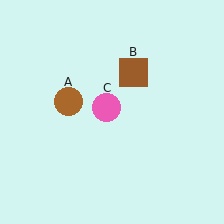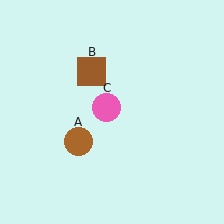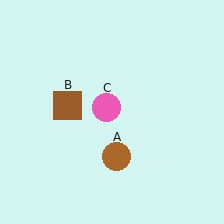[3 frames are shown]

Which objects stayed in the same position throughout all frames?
Pink circle (object C) remained stationary.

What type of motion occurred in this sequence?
The brown circle (object A), brown square (object B) rotated counterclockwise around the center of the scene.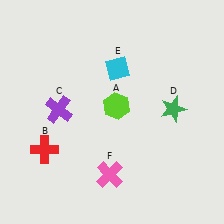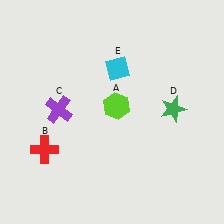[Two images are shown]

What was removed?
The pink cross (F) was removed in Image 2.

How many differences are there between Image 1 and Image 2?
There is 1 difference between the two images.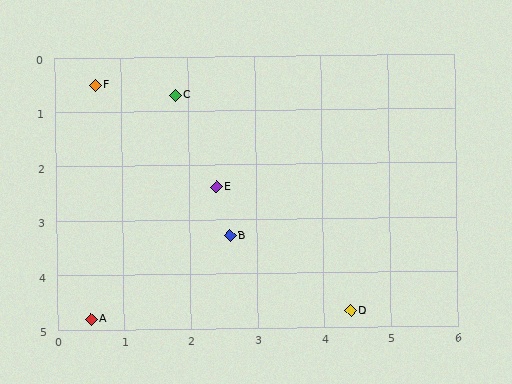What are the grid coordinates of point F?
Point F is at approximately (0.6, 0.5).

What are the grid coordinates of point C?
Point C is at approximately (1.8, 0.7).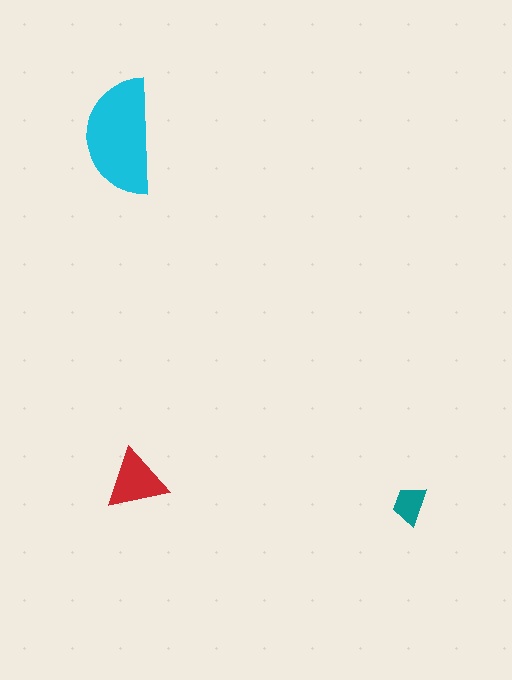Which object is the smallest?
The teal trapezoid.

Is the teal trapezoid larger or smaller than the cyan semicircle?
Smaller.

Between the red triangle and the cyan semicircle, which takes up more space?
The cyan semicircle.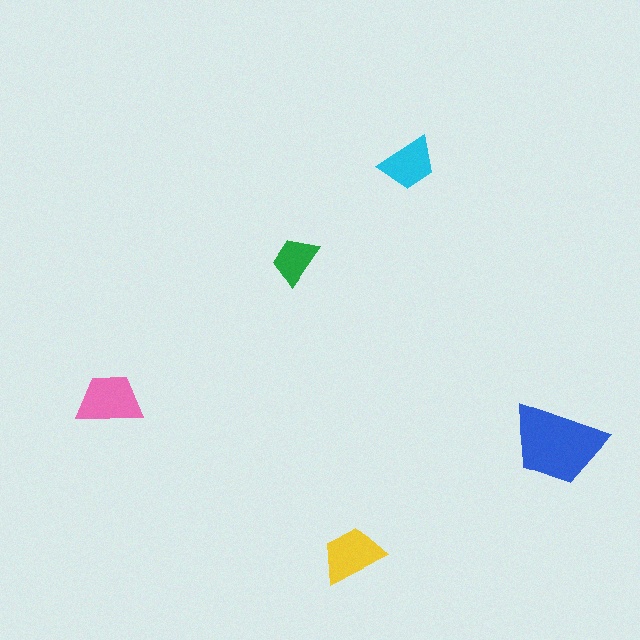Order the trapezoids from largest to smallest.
the blue one, the pink one, the yellow one, the cyan one, the green one.